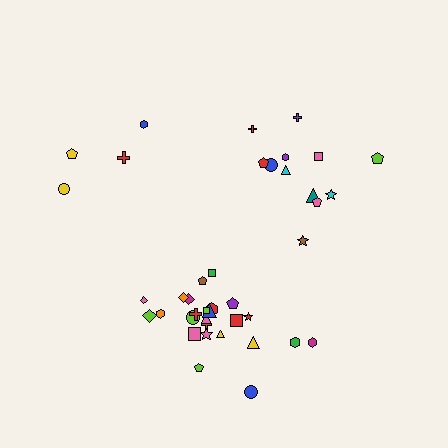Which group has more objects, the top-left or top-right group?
The top-right group.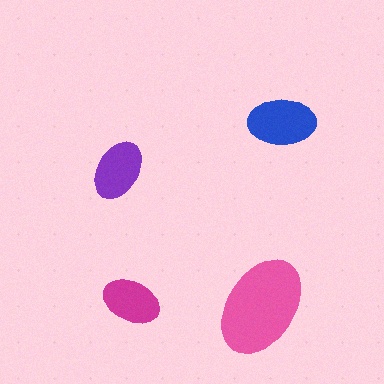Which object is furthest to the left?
The purple ellipse is leftmost.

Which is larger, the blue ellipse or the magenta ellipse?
The blue one.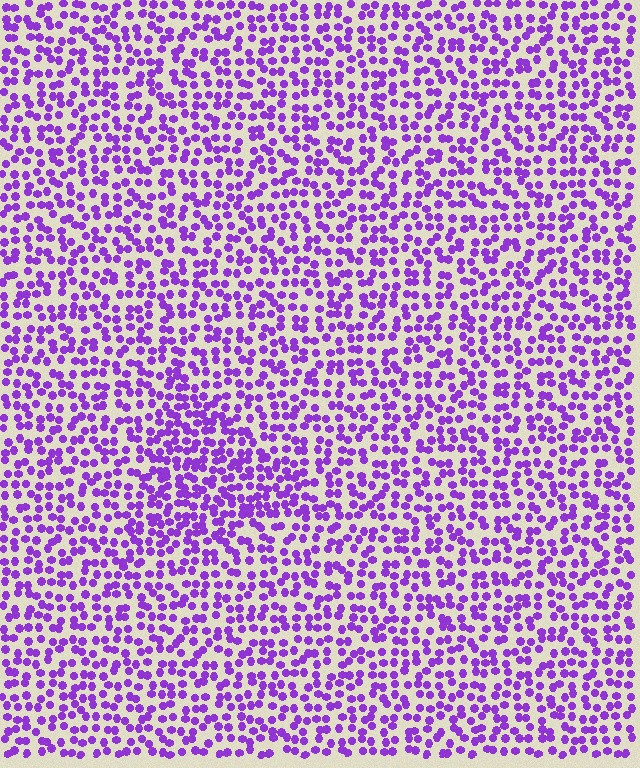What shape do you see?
I see a triangle.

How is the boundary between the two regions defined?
The boundary is defined by a change in element density (approximately 1.5x ratio). All elements are the same color, size, and shape.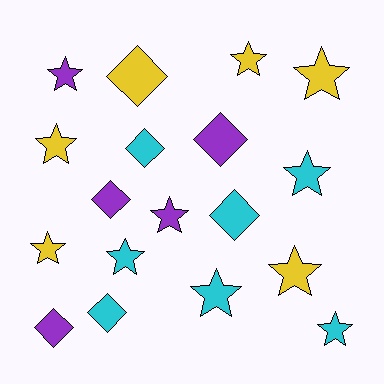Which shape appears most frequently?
Star, with 11 objects.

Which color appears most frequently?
Cyan, with 7 objects.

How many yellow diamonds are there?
There is 1 yellow diamond.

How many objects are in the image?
There are 18 objects.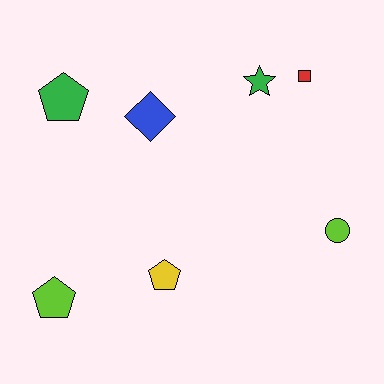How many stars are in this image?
There is 1 star.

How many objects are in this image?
There are 7 objects.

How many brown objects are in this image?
There are no brown objects.